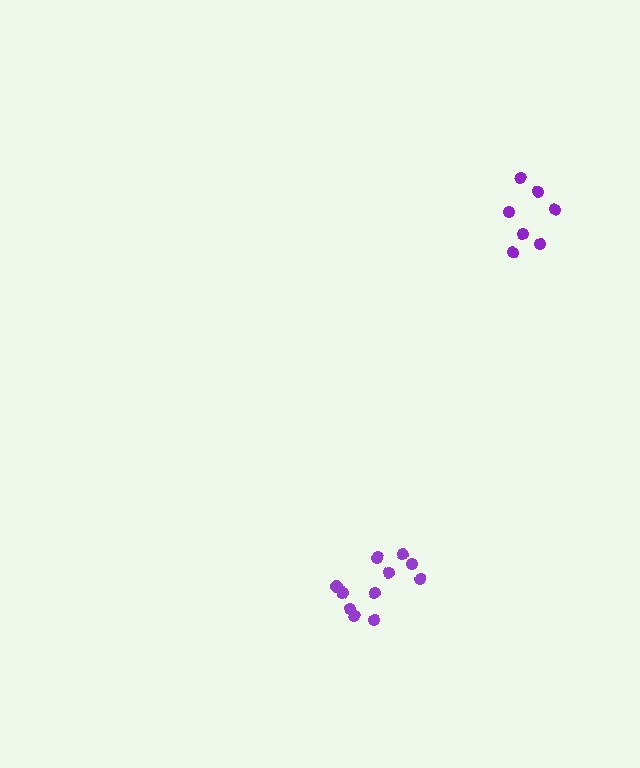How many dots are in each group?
Group 1: 11 dots, Group 2: 7 dots (18 total).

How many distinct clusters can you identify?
There are 2 distinct clusters.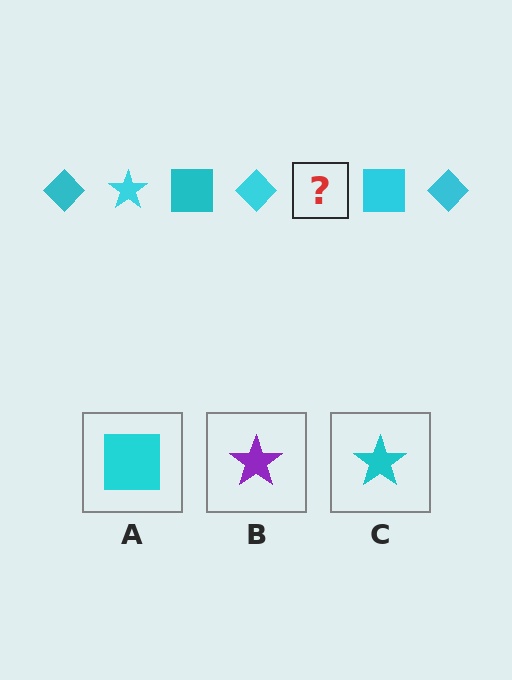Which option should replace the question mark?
Option C.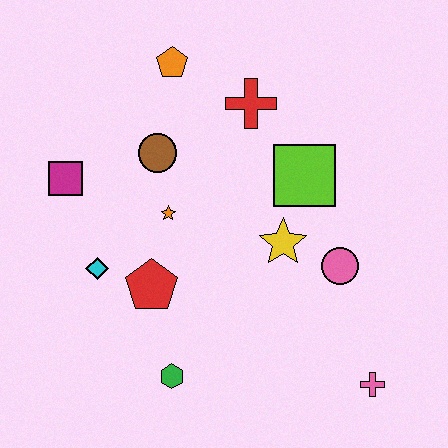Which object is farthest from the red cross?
The pink cross is farthest from the red cross.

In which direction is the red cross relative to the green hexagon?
The red cross is above the green hexagon.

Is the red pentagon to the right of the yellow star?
No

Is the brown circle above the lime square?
Yes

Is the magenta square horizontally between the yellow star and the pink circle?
No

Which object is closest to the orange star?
The brown circle is closest to the orange star.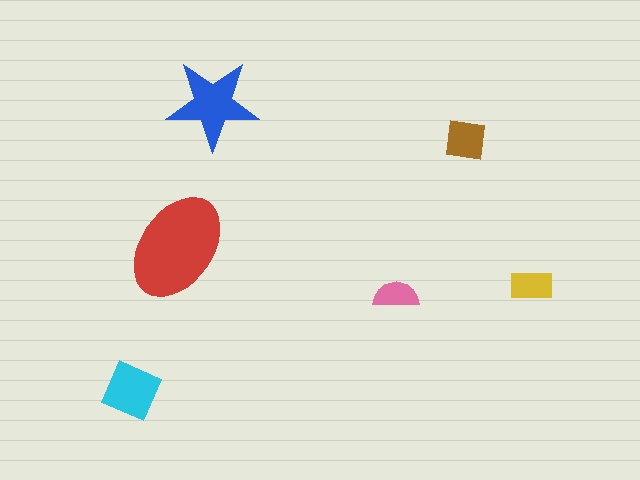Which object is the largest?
The red ellipse.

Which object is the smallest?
The pink semicircle.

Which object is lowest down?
The cyan square is bottommost.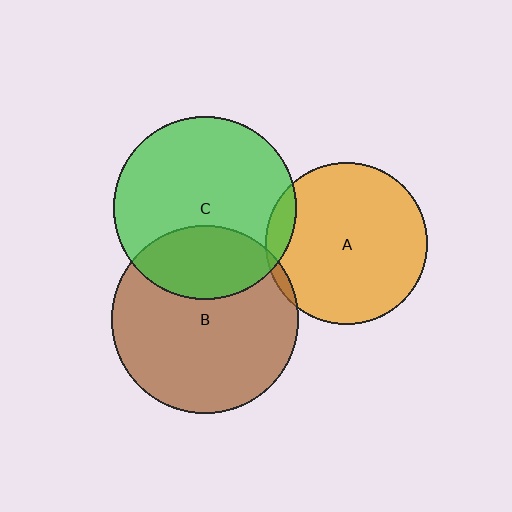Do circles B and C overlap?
Yes.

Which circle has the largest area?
Circle B (brown).